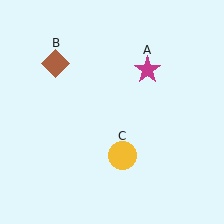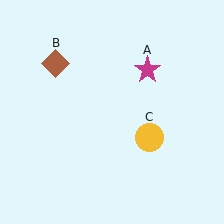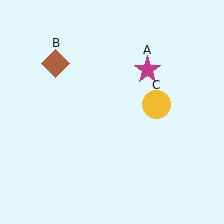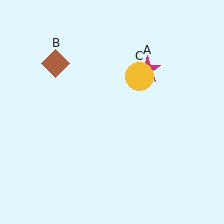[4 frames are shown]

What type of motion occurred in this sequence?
The yellow circle (object C) rotated counterclockwise around the center of the scene.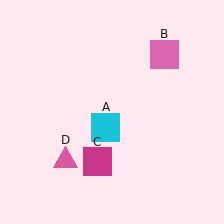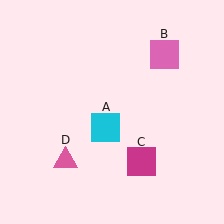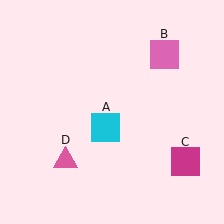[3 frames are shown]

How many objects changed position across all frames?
1 object changed position: magenta square (object C).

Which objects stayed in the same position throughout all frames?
Cyan square (object A) and pink square (object B) and pink triangle (object D) remained stationary.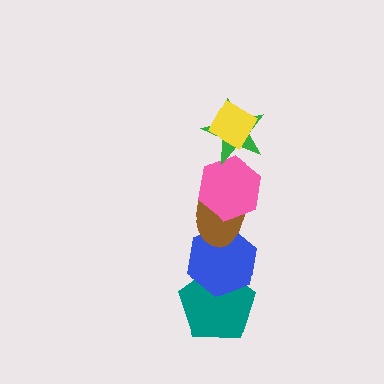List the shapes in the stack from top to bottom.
From top to bottom: the yellow diamond, the green star, the pink hexagon, the brown ellipse, the blue hexagon, the teal pentagon.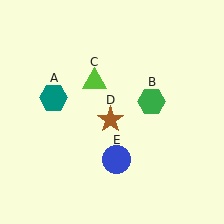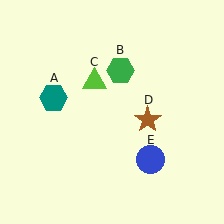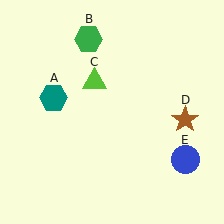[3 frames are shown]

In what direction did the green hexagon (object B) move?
The green hexagon (object B) moved up and to the left.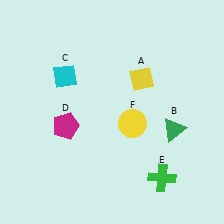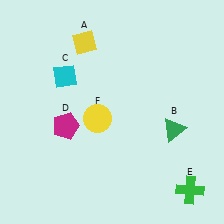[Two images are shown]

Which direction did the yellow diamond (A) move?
The yellow diamond (A) moved left.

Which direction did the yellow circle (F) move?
The yellow circle (F) moved left.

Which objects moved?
The objects that moved are: the yellow diamond (A), the green cross (E), the yellow circle (F).